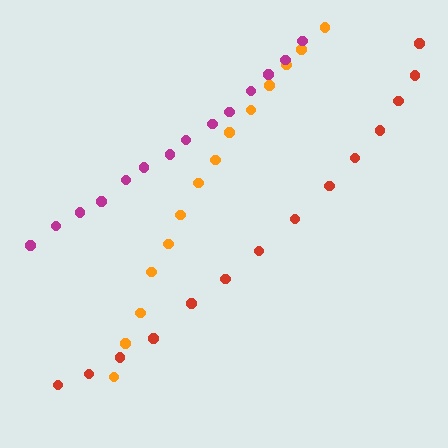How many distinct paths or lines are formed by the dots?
There are 3 distinct paths.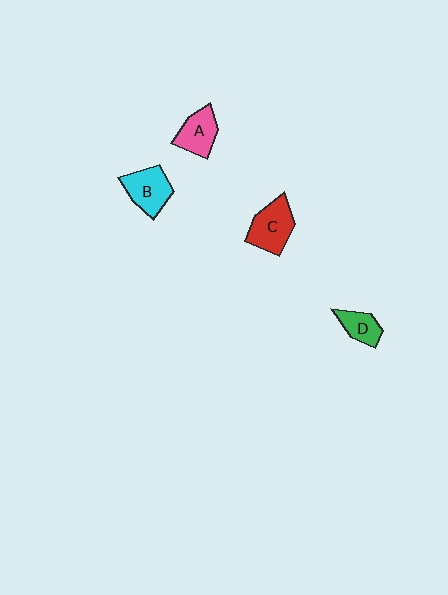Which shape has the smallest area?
Shape D (green).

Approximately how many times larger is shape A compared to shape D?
Approximately 1.4 times.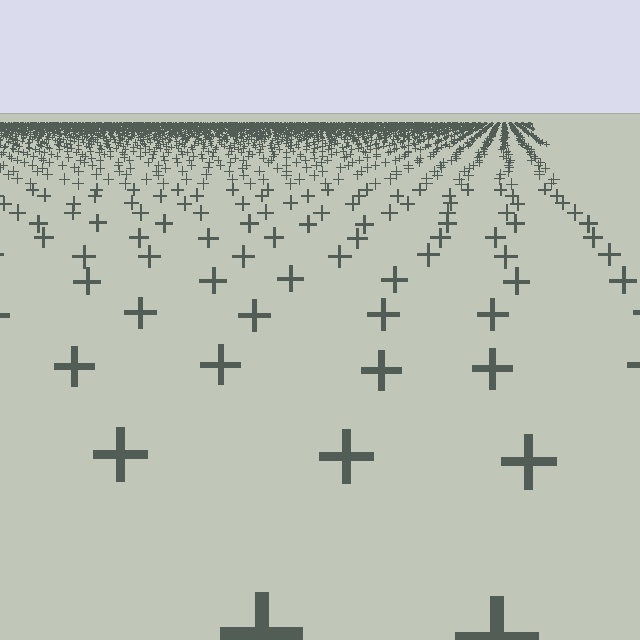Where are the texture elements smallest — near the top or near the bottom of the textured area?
Near the top.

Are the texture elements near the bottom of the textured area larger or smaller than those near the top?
Larger. Near the bottom, elements are closer to the viewer and appear at a bigger on-screen size.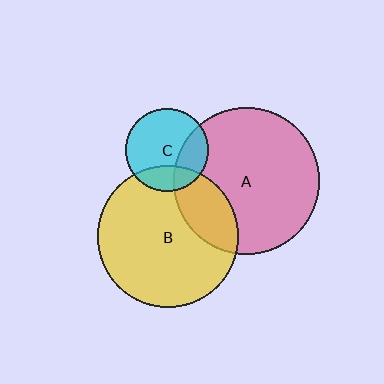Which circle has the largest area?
Circle A (pink).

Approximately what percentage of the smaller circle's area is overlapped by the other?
Approximately 25%.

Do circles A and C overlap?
Yes.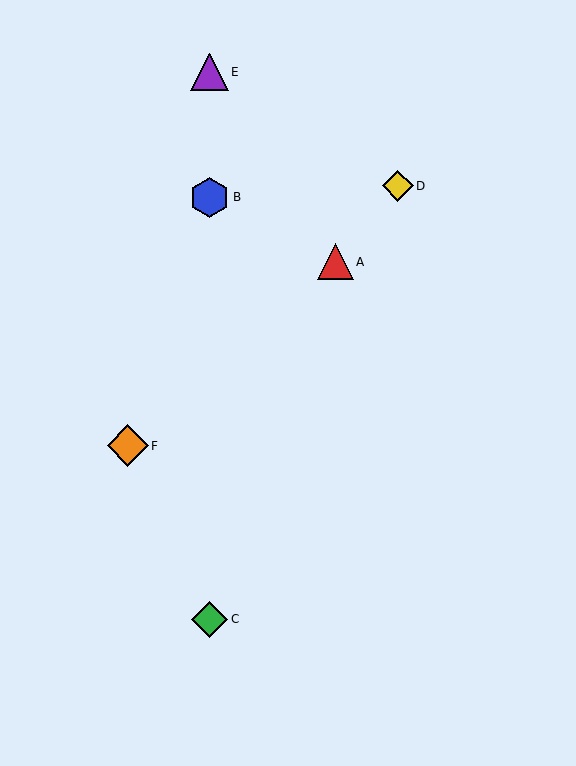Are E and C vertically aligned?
Yes, both are at x≈210.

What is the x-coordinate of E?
Object E is at x≈210.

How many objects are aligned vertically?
3 objects (B, C, E) are aligned vertically.